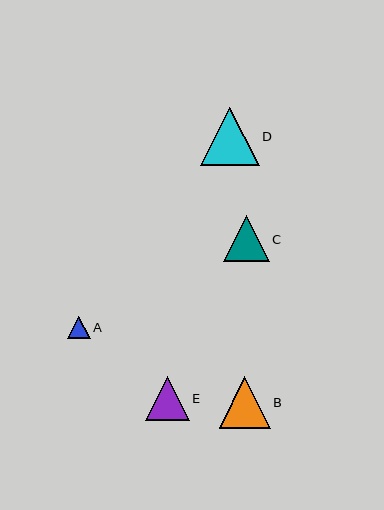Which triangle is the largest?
Triangle D is the largest with a size of approximately 58 pixels.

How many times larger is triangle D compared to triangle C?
Triangle D is approximately 1.3 times the size of triangle C.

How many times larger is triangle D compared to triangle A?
Triangle D is approximately 2.6 times the size of triangle A.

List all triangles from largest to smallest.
From largest to smallest: D, B, C, E, A.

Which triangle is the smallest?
Triangle A is the smallest with a size of approximately 23 pixels.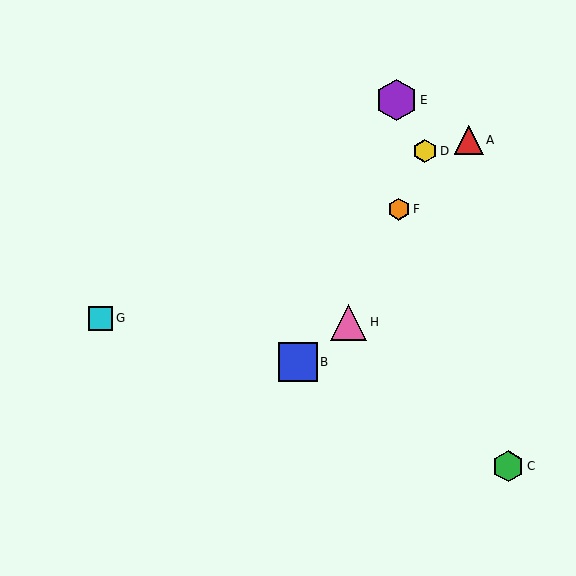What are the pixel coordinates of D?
Object D is at (425, 151).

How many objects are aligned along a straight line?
3 objects (D, F, H) are aligned along a straight line.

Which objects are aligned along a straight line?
Objects D, F, H are aligned along a straight line.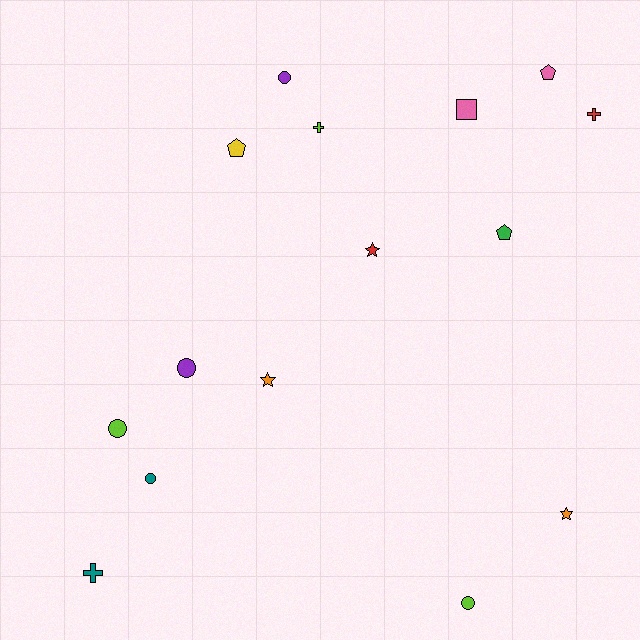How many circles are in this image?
There are 5 circles.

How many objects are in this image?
There are 15 objects.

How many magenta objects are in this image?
There are no magenta objects.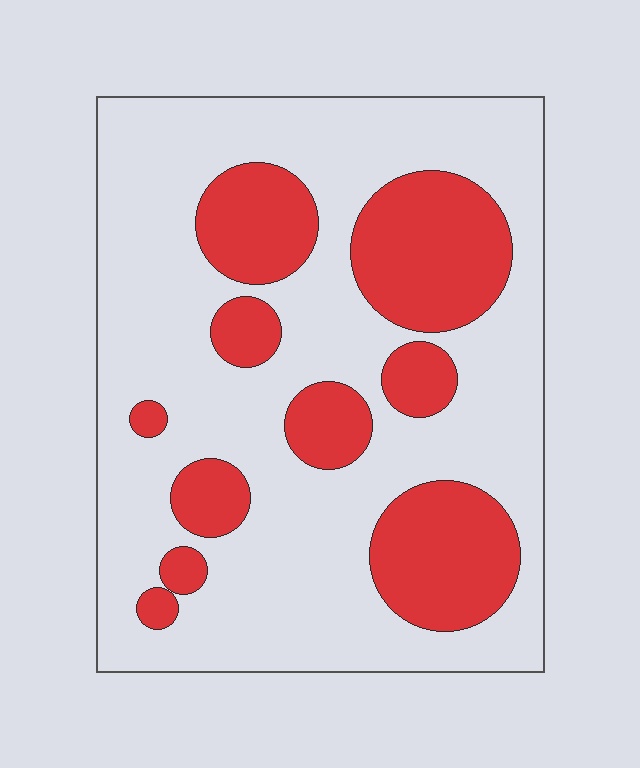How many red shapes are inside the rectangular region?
10.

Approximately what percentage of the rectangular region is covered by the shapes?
Approximately 30%.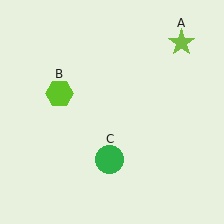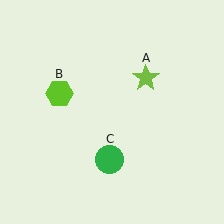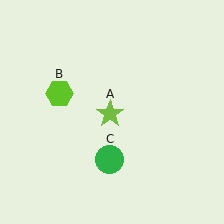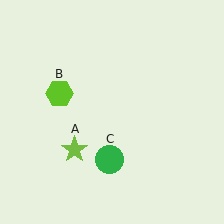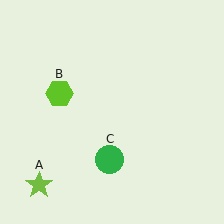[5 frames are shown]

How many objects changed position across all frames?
1 object changed position: lime star (object A).